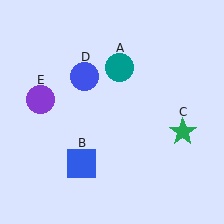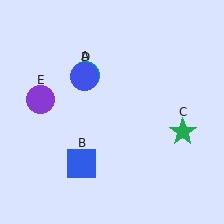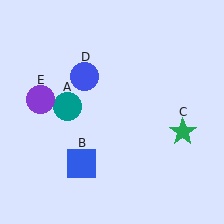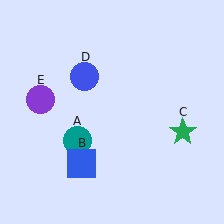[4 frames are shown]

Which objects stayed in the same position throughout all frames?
Blue square (object B) and green star (object C) and blue circle (object D) and purple circle (object E) remained stationary.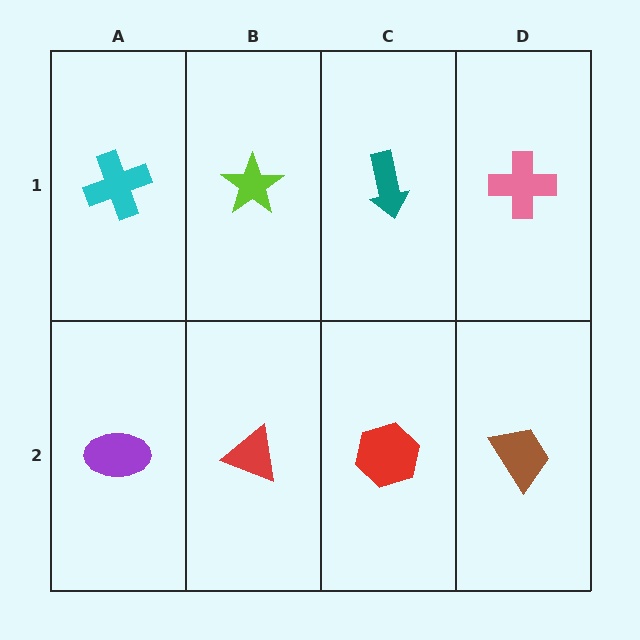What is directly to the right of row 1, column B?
A teal arrow.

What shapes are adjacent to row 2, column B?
A lime star (row 1, column B), a purple ellipse (row 2, column A), a red hexagon (row 2, column C).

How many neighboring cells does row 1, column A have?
2.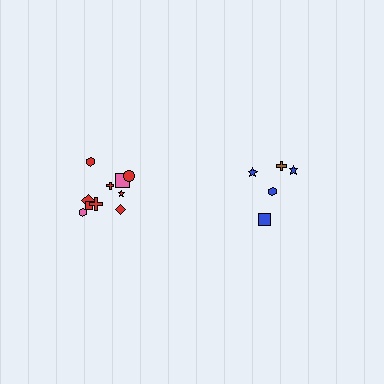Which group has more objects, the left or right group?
The left group.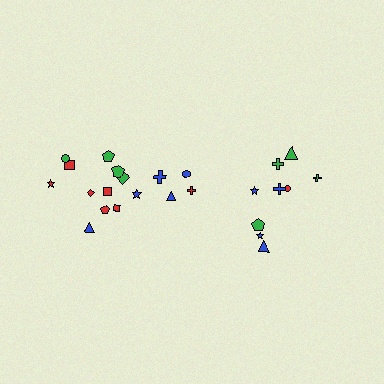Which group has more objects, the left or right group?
The left group.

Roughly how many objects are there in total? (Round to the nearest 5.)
Roughly 25 objects in total.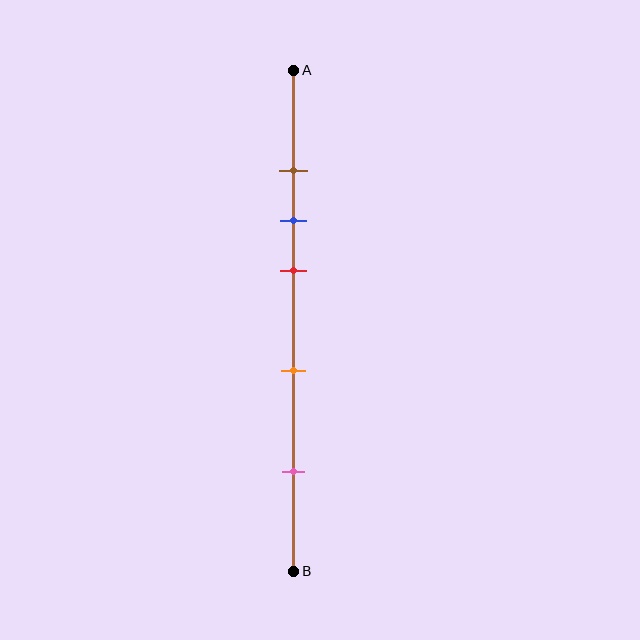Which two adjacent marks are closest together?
The brown and blue marks are the closest adjacent pair.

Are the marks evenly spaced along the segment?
No, the marks are not evenly spaced.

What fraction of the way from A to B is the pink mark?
The pink mark is approximately 80% (0.8) of the way from A to B.